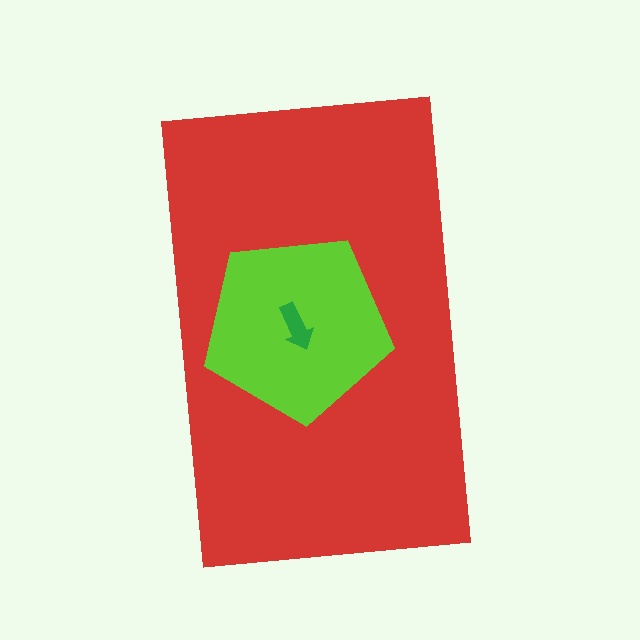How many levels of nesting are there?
3.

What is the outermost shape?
The red rectangle.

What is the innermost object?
The green arrow.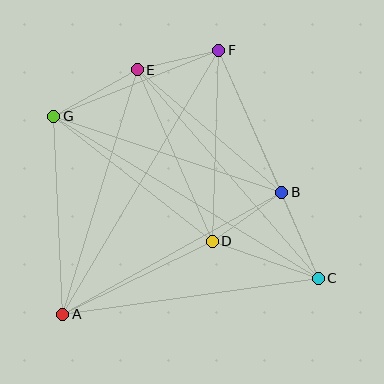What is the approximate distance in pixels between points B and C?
The distance between B and C is approximately 93 pixels.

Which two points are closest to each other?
Points E and F are closest to each other.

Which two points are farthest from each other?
Points C and G are farthest from each other.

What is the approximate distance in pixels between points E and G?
The distance between E and G is approximately 96 pixels.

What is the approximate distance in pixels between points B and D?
The distance between B and D is approximately 85 pixels.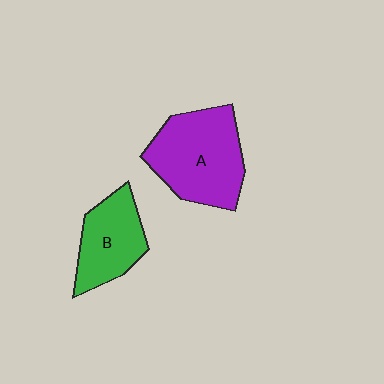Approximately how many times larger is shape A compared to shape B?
Approximately 1.5 times.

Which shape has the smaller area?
Shape B (green).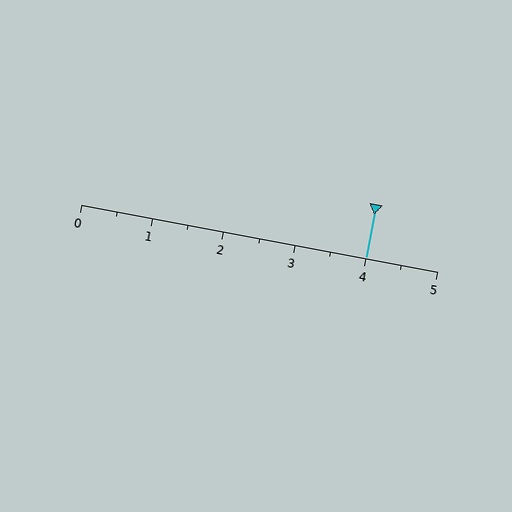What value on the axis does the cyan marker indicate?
The marker indicates approximately 4.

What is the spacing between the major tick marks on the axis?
The major ticks are spaced 1 apart.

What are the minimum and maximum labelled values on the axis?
The axis runs from 0 to 5.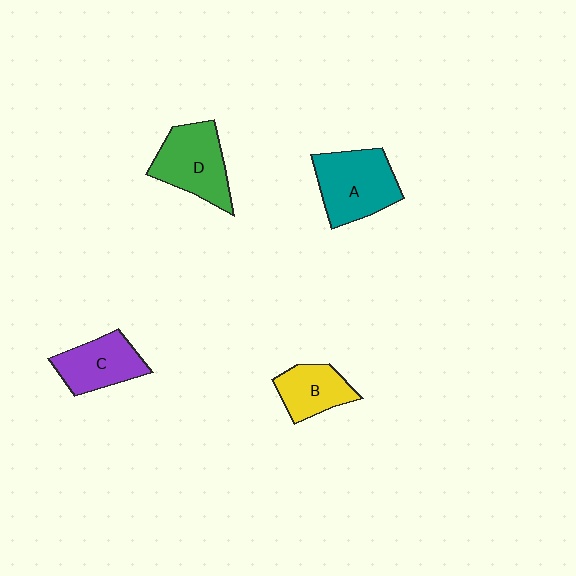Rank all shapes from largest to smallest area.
From largest to smallest: A (teal), D (green), C (purple), B (yellow).